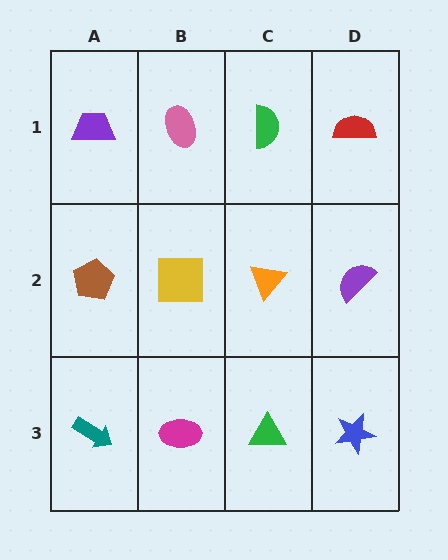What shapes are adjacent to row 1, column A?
A brown pentagon (row 2, column A), a pink ellipse (row 1, column B).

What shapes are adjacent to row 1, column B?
A yellow square (row 2, column B), a purple trapezoid (row 1, column A), a green semicircle (row 1, column C).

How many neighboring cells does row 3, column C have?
3.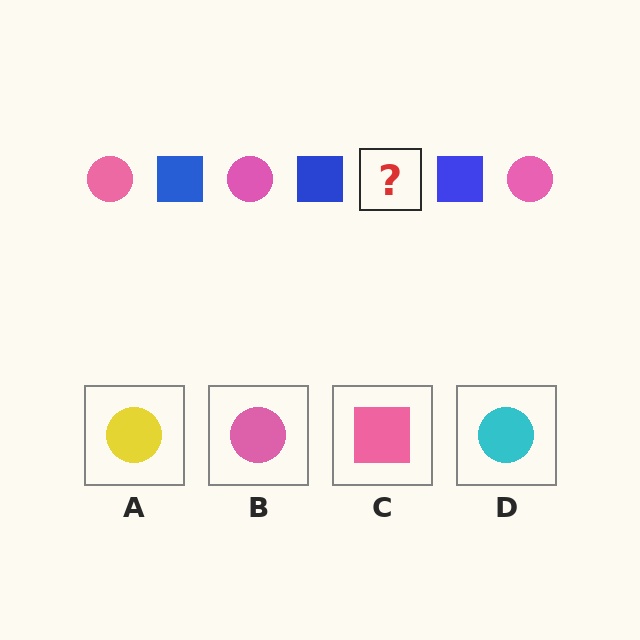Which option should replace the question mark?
Option B.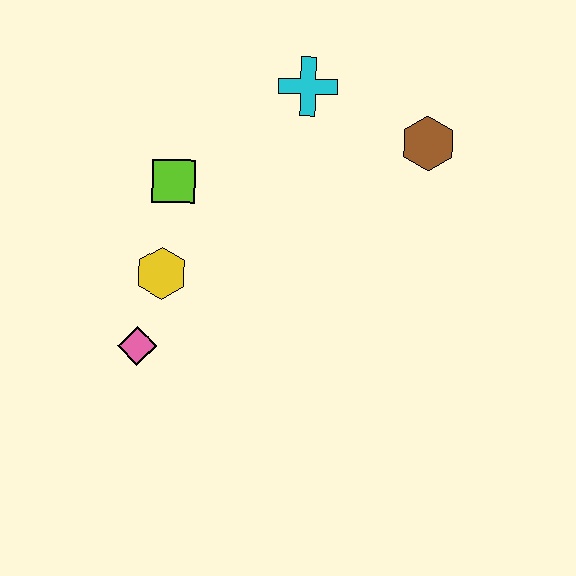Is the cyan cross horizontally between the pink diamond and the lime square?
No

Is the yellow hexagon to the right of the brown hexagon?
No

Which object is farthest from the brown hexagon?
The pink diamond is farthest from the brown hexagon.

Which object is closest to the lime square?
The yellow hexagon is closest to the lime square.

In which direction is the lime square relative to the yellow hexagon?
The lime square is above the yellow hexagon.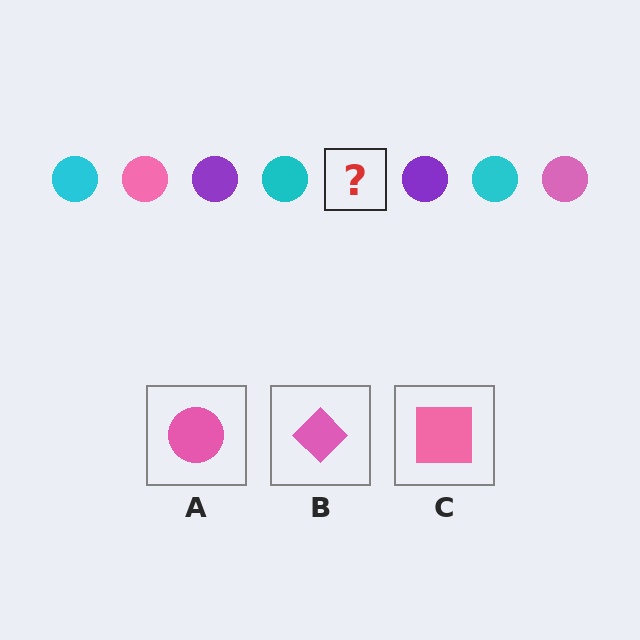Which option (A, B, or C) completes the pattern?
A.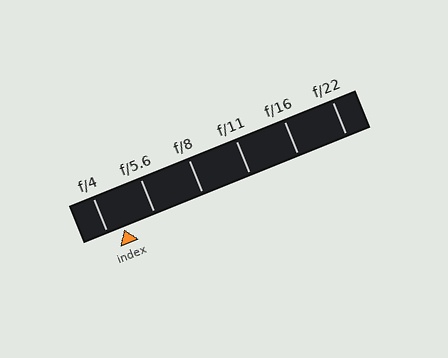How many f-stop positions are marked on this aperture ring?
There are 6 f-stop positions marked.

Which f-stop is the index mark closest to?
The index mark is closest to f/4.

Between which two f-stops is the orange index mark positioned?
The index mark is between f/4 and f/5.6.